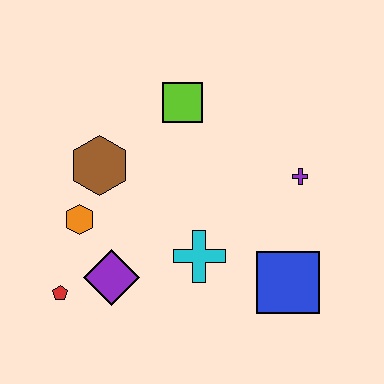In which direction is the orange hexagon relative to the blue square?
The orange hexagon is to the left of the blue square.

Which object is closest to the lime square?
The brown hexagon is closest to the lime square.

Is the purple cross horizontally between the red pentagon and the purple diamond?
No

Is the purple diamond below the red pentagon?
No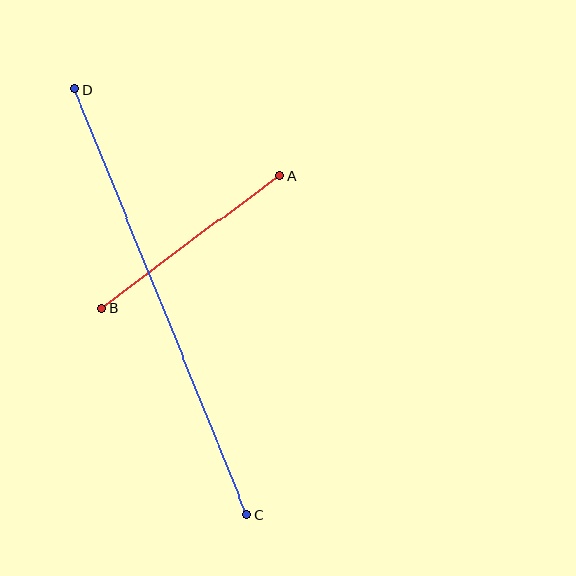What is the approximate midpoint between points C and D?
The midpoint is at approximately (161, 302) pixels.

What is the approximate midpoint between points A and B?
The midpoint is at approximately (190, 242) pixels.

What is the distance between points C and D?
The distance is approximately 459 pixels.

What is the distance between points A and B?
The distance is approximately 222 pixels.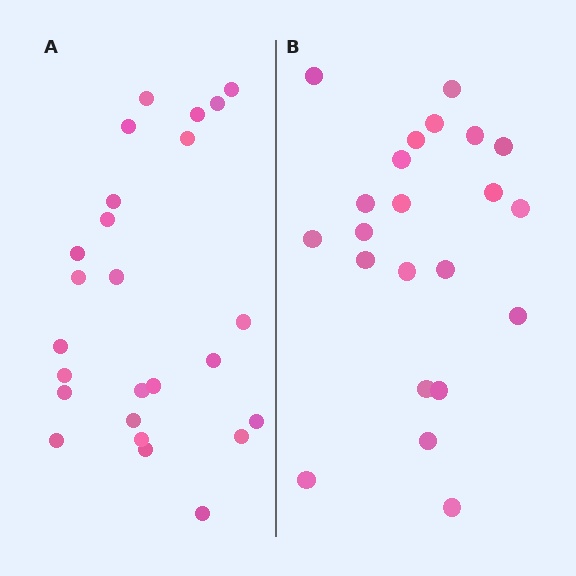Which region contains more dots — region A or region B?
Region A (the left region) has more dots.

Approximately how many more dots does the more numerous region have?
Region A has just a few more — roughly 2 or 3 more dots than region B.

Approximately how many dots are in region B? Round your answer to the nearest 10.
About 20 dots. (The exact count is 22, which rounds to 20.)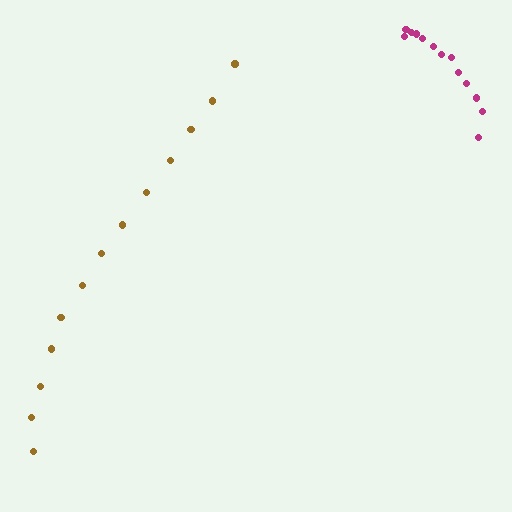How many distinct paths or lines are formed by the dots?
There are 2 distinct paths.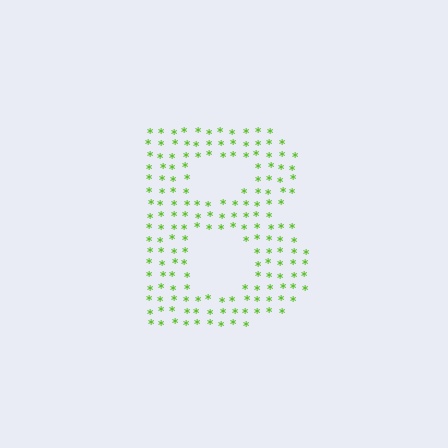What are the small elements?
The small elements are asterisks.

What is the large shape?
The large shape is the letter B.